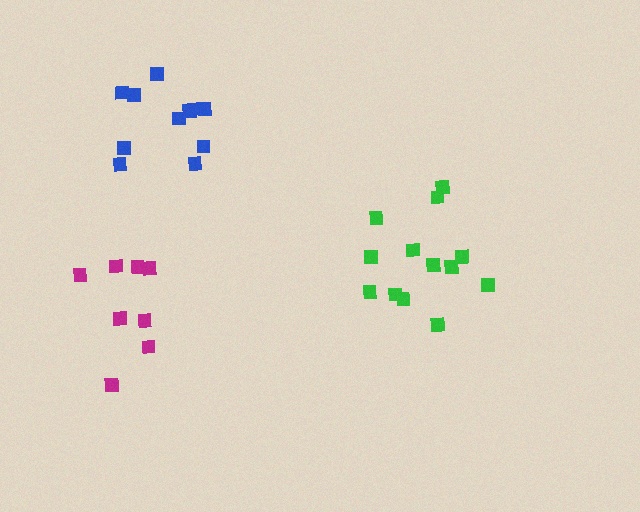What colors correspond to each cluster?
The clusters are colored: magenta, green, blue.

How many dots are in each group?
Group 1: 8 dots, Group 2: 13 dots, Group 3: 11 dots (32 total).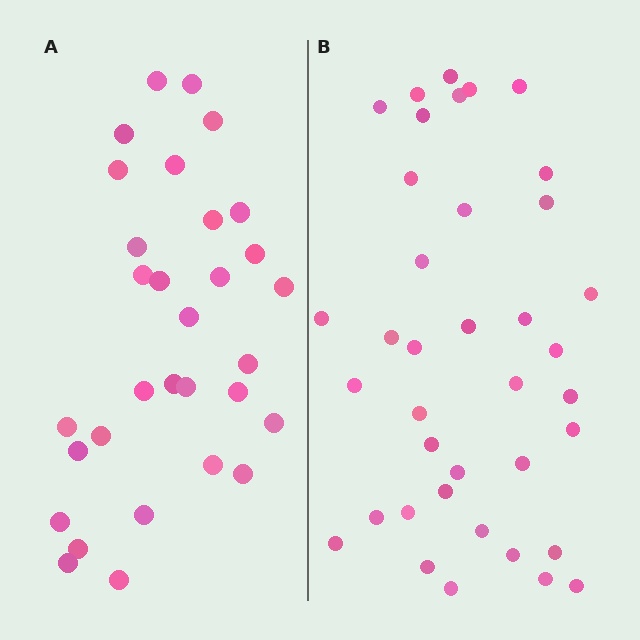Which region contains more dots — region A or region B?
Region B (the right region) has more dots.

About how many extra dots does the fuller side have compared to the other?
Region B has roughly 8 or so more dots than region A.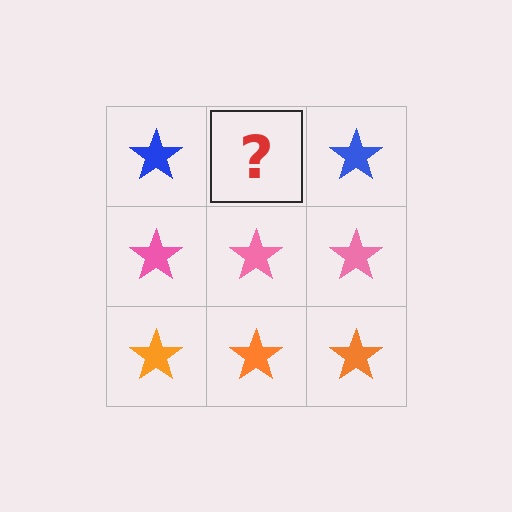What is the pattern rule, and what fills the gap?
The rule is that each row has a consistent color. The gap should be filled with a blue star.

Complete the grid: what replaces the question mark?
The question mark should be replaced with a blue star.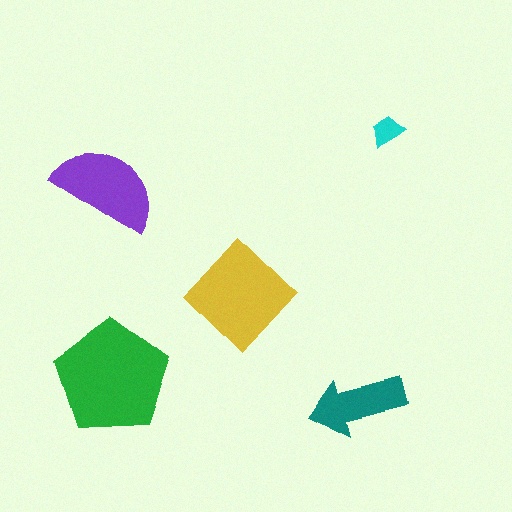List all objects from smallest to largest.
The cyan trapezoid, the teal arrow, the purple semicircle, the yellow diamond, the green pentagon.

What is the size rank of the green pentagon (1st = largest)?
1st.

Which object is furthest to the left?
The green pentagon is leftmost.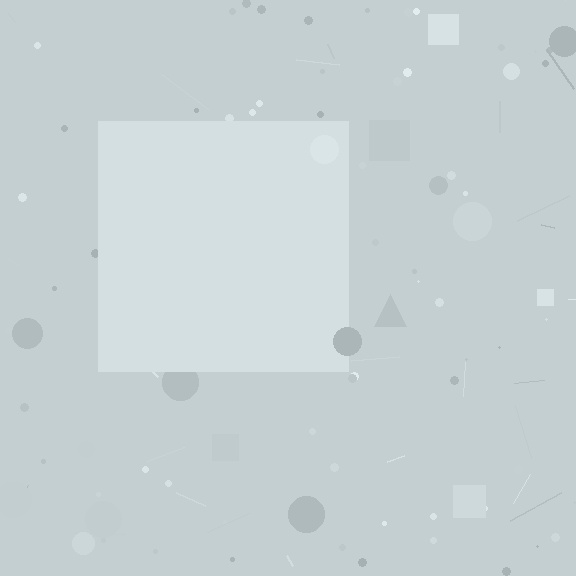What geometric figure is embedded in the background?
A square is embedded in the background.